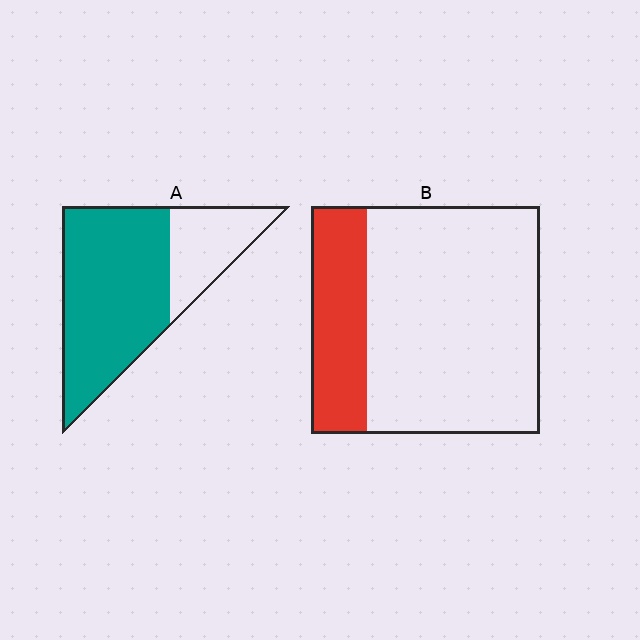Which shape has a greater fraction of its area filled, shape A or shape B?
Shape A.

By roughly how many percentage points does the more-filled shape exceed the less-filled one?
By roughly 50 percentage points (A over B).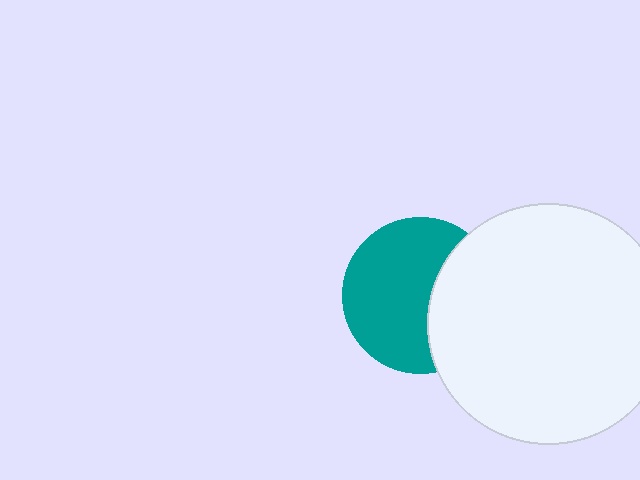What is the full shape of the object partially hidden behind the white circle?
The partially hidden object is a teal circle.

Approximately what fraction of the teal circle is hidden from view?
Roughly 36% of the teal circle is hidden behind the white circle.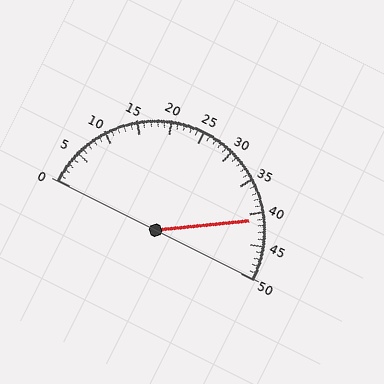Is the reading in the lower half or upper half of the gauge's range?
The reading is in the upper half of the range (0 to 50).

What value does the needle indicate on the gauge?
The needle indicates approximately 41.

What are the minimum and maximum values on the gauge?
The gauge ranges from 0 to 50.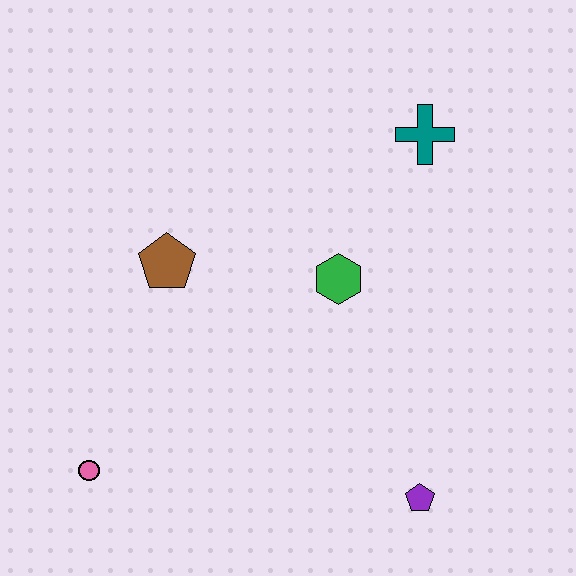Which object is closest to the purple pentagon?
The green hexagon is closest to the purple pentagon.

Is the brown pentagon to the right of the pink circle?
Yes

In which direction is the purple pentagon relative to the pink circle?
The purple pentagon is to the right of the pink circle.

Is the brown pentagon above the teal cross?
No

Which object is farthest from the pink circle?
The teal cross is farthest from the pink circle.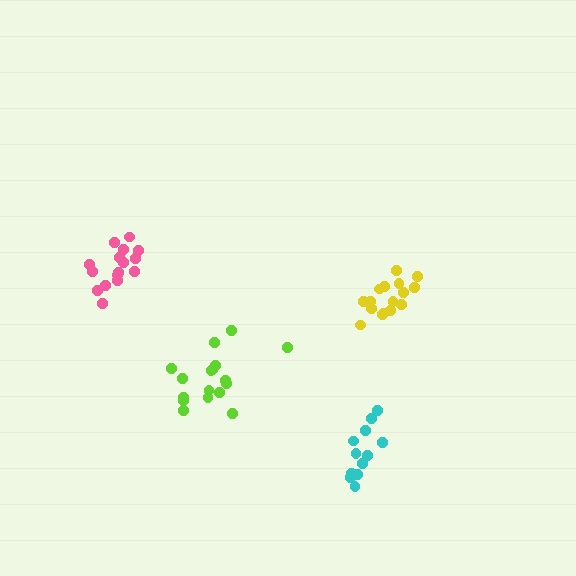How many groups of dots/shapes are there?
There are 4 groups.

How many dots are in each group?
Group 1: 16 dots, Group 2: 12 dots, Group 3: 16 dots, Group 4: 17 dots (61 total).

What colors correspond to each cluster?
The clusters are colored: pink, cyan, yellow, lime.